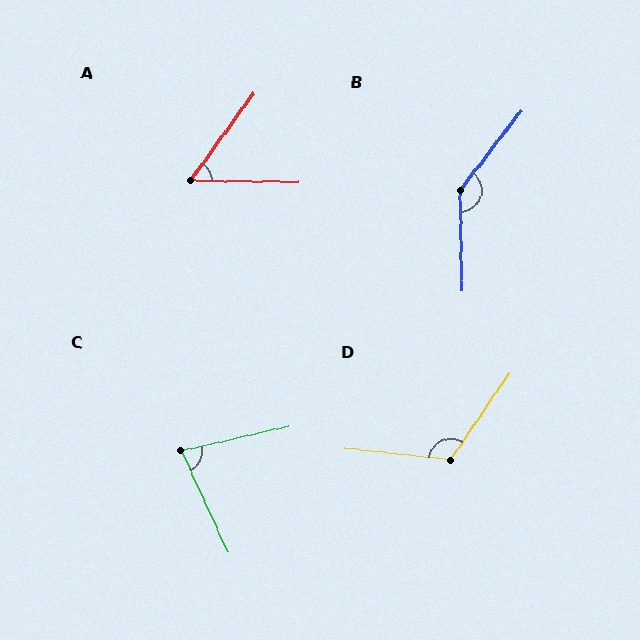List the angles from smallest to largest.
A (54°), C (78°), D (118°), B (141°).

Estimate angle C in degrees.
Approximately 78 degrees.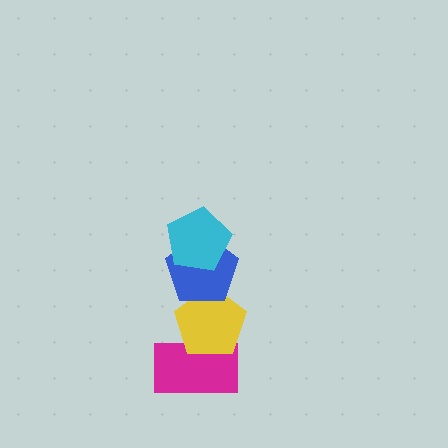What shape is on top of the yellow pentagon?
The blue pentagon is on top of the yellow pentagon.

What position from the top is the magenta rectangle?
The magenta rectangle is 4th from the top.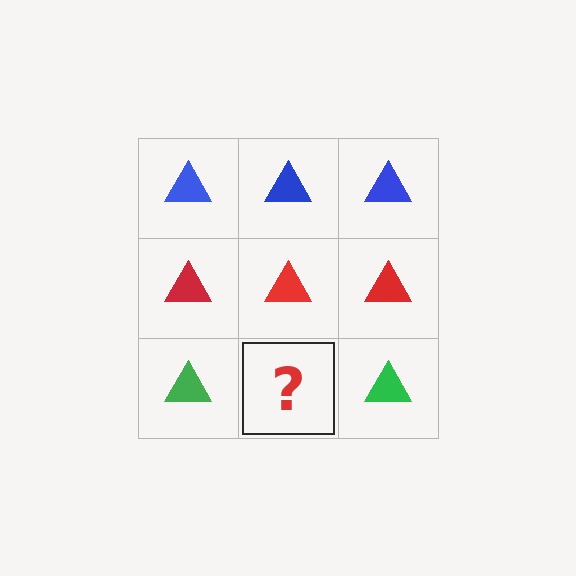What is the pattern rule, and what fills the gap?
The rule is that each row has a consistent color. The gap should be filled with a green triangle.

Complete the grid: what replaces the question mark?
The question mark should be replaced with a green triangle.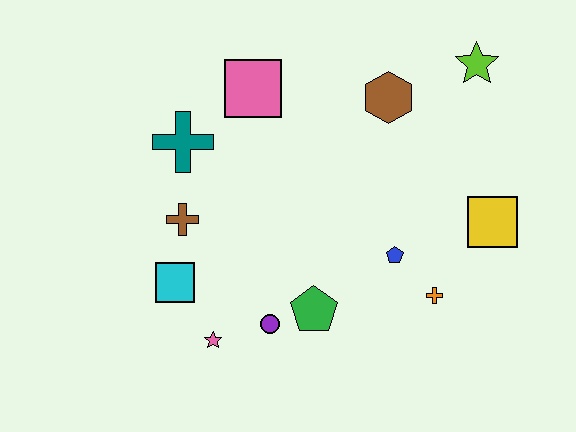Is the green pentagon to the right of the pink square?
Yes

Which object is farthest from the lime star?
The pink star is farthest from the lime star.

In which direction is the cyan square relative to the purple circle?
The cyan square is to the left of the purple circle.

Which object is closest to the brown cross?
The cyan square is closest to the brown cross.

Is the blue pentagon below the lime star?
Yes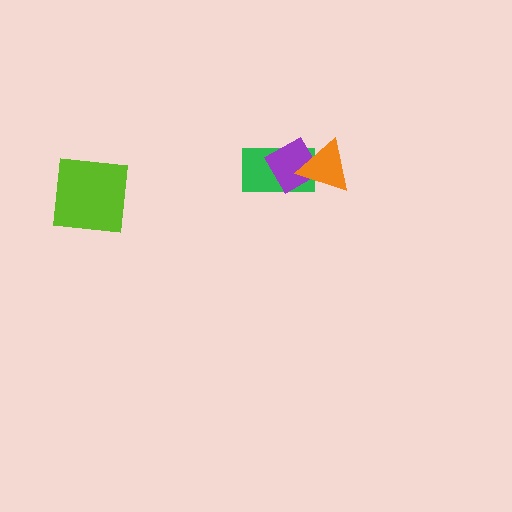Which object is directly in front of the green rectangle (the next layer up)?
The purple diamond is directly in front of the green rectangle.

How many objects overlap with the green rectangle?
2 objects overlap with the green rectangle.